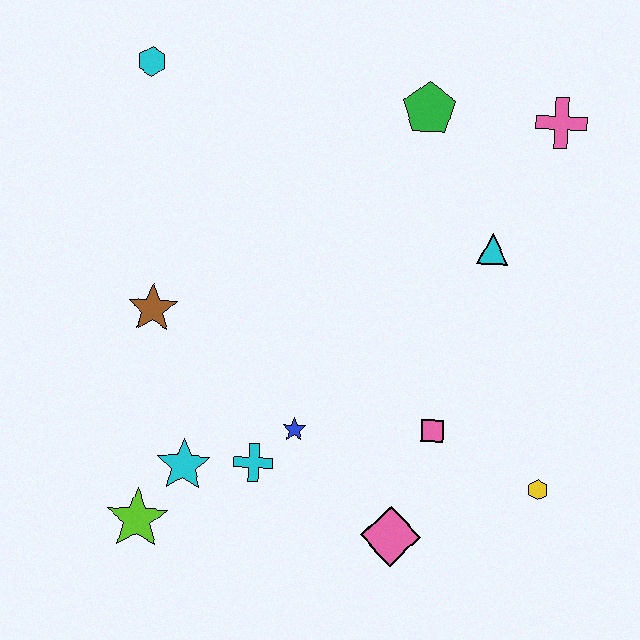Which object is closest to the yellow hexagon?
The pink square is closest to the yellow hexagon.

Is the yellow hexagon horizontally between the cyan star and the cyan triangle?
No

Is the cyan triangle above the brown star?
Yes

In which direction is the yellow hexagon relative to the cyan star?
The yellow hexagon is to the right of the cyan star.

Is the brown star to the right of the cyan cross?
No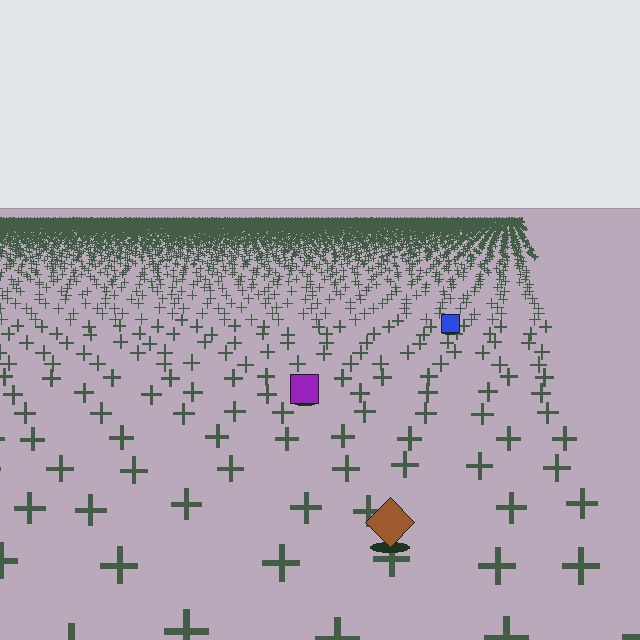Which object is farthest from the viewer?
The blue square is farthest from the viewer. It appears smaller and the ground texture around it is denser.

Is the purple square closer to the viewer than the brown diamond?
No. The brown diamond is closer — you can tell from the texture gradient: the ground texture is coarser near it.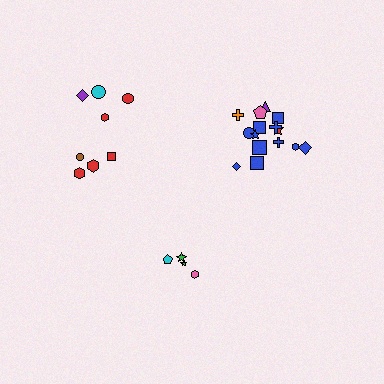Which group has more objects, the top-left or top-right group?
The top-right group.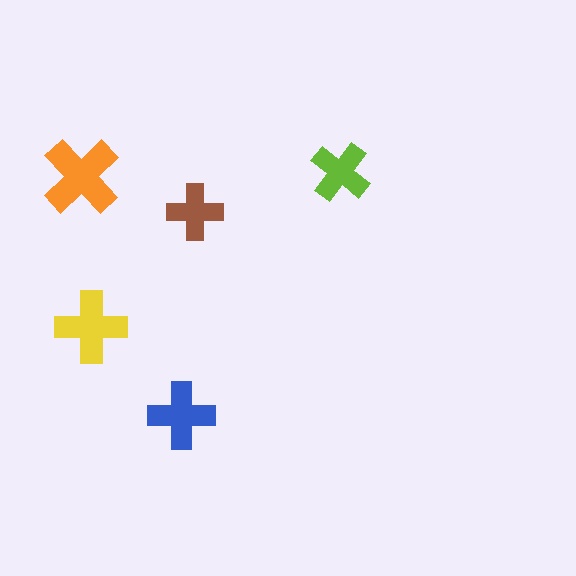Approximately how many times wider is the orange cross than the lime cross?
About 1.5 times wider.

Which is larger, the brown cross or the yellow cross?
The yellow one.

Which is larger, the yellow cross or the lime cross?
The yellow one.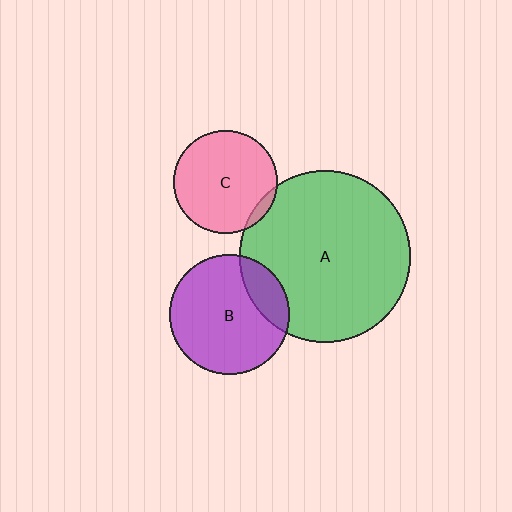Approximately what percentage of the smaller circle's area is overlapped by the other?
Approximately 5%.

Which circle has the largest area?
Circle A (green).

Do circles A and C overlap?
Yes.